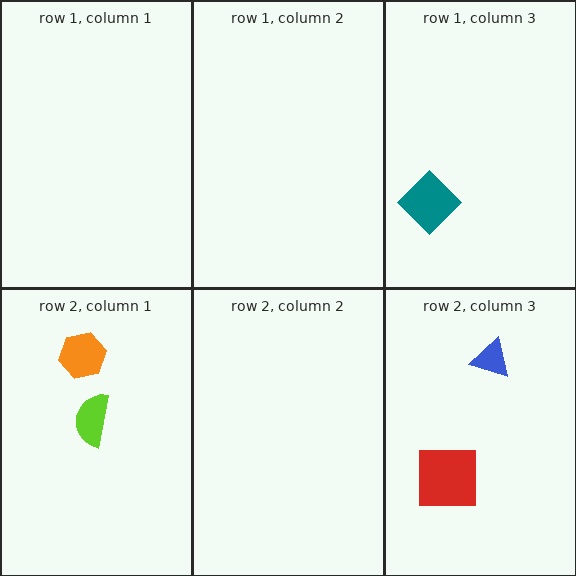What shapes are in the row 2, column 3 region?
The blue triangle, the red square.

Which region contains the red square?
The row 2, column 3 region.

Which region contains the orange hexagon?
The row 2, column 1 region.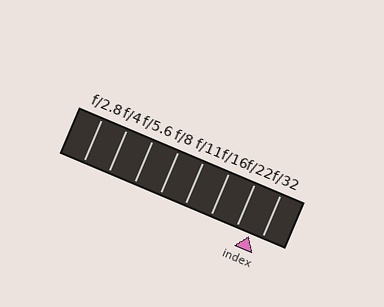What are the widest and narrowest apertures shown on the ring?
The widest aperture shown is f/2.8 and the narrowest is f/32.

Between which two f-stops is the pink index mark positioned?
The index mark is between f/22 and f/32.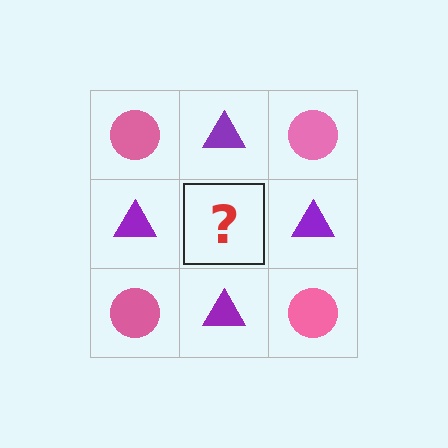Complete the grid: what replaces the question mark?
The question mark should be replaced with a pink circle.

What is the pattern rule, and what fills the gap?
The rule is that it alternates pink circle and purple triangle in a checkerboard pattern. The gap should be filled with a pink circle.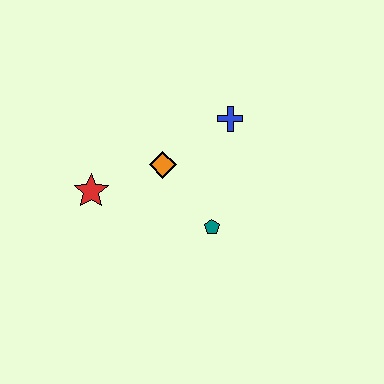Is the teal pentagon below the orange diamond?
Yes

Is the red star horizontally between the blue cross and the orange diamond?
No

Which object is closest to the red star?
The orange diamond is closest to the red star.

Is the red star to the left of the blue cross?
Yes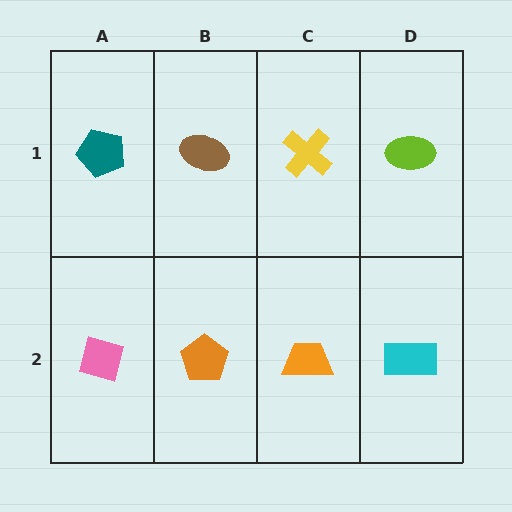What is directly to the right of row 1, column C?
A lime ellipse.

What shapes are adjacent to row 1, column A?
A pink square (row 2, column A), a brown ellipse (row 1, column B).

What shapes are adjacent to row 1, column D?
A cyan rectangle (row 2, column D), a yellow cross (row 1, column C).